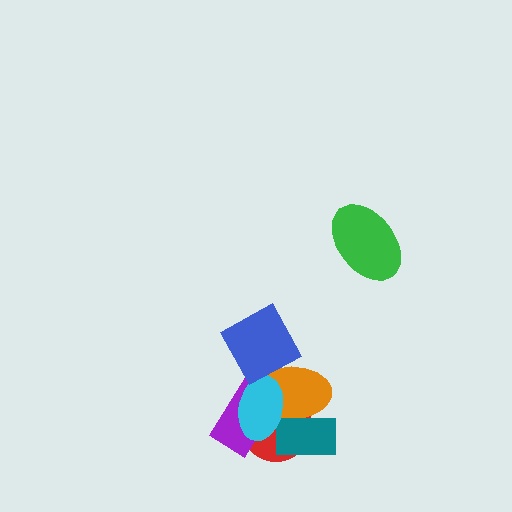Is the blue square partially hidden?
No, no other shape covers it.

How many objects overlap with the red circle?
4 objects overlap with the red circle.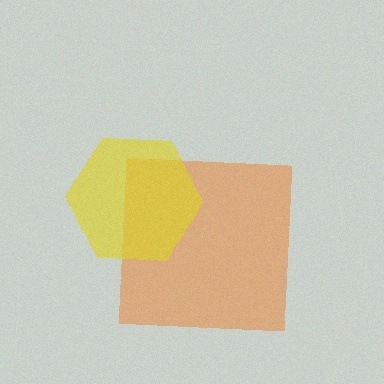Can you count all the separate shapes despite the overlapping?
Yes, there are 2 separate shapes.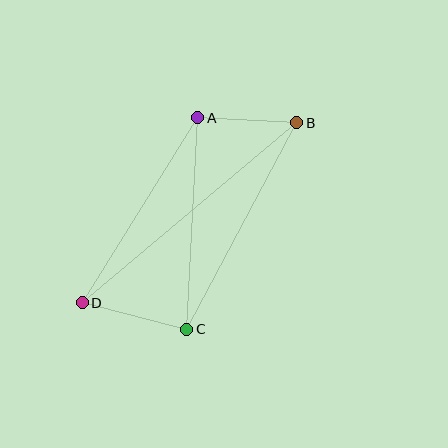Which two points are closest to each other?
Points A and B are closest to each other.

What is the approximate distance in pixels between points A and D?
The distance between A and D is approximately 218 pixels.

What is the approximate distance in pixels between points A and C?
The distance between A and C is approximately 212 pixels.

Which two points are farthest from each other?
Points B and D are farthest from each other.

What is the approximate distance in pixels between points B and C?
The distance between B and C is approximately 234 pixels.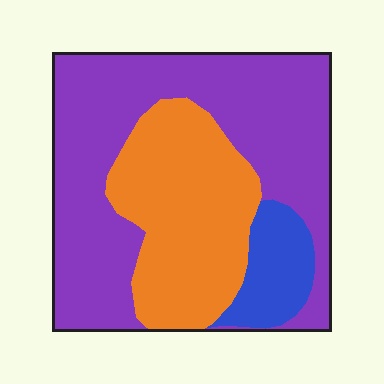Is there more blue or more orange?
Orange.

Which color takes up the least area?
Blue, at roughly 10%.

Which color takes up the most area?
Purple, at roughly 55%.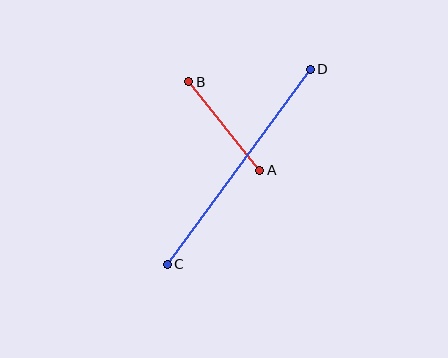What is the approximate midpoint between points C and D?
The midpoint is at approximately (239, 167) pixels.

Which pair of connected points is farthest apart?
Points C and D are farthest apart.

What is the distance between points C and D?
The distance is approximately 242 pixels.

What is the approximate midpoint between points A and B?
The midpoint is at approximately (224, 126) pixels.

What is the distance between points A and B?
The distance is approximately 113 pixels.